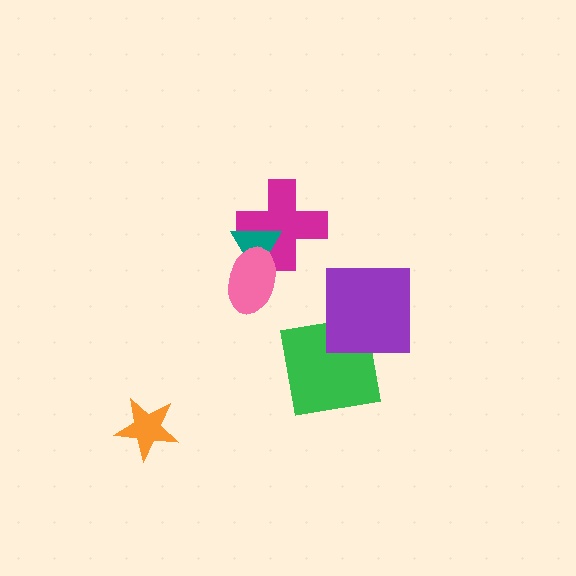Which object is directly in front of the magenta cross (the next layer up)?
The teal triangle is directly in front of the magenta cross.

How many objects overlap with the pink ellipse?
2 objects overlap with the pink ellipse.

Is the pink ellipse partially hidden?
No, no other shape covers it.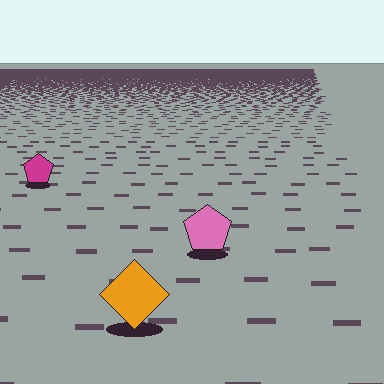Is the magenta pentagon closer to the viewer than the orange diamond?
No. The orange diamond is closer — you can tell from the texture gradient: the ground texture is coarser near it.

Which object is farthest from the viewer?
The magenta pentagon is farthest from the viewer. It appears smaller and the ground texture around it is denser.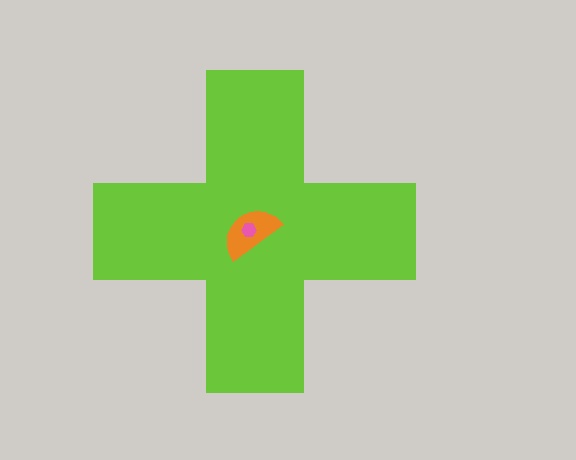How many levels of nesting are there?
3.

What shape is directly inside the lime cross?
The orange semicircle.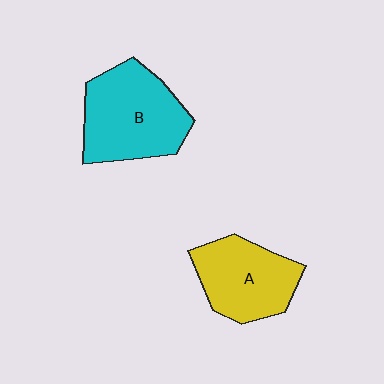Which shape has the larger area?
Shape B (cyan).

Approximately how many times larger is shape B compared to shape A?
Approximately 1.2 times.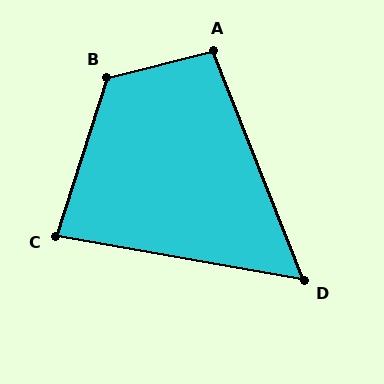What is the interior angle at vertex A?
Approximately 98 degrees (obtuse).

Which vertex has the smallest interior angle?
D, at approximately 58 degrees.